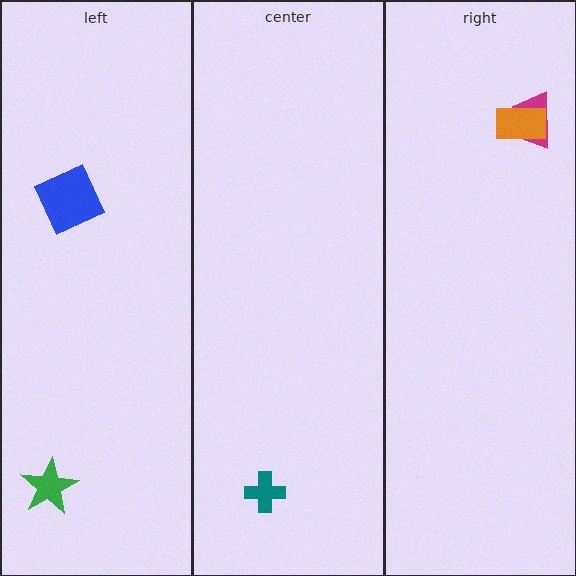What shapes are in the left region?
The blue square, the green star.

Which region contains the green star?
The left region.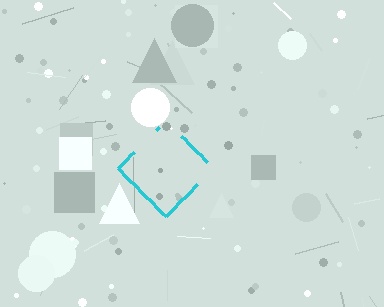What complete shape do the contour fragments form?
The contour fragments form a diamond.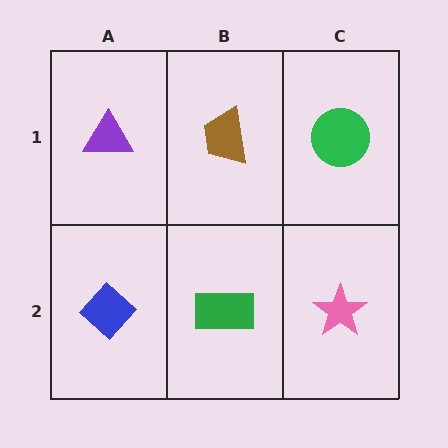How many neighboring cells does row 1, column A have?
2.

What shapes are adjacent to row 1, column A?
A blue diamond (row 2, column A), a brown trapezoid (row 1, column B).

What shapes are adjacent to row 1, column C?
A pink star (row 2, column C), a brown trapezoid (row 1, column B).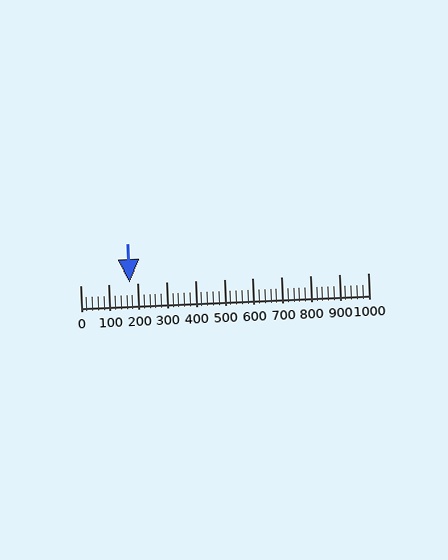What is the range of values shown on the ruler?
The ruler shows values from 0 to 1000.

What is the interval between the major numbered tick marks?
The major tick marks are spaced 100 units apart.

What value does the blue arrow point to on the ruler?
The blue arrow points to approximately 173.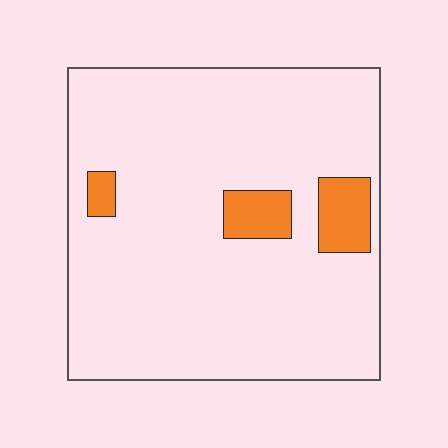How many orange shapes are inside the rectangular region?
3.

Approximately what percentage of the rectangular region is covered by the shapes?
Approximately 10%.